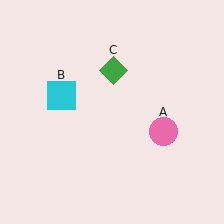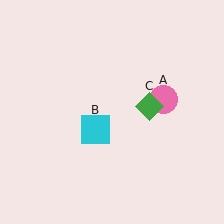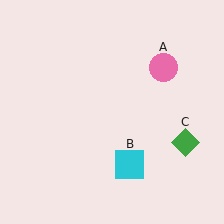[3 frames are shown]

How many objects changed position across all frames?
3 objects changed position: pink circle (object A), cyan square (object B), green diamond (object C).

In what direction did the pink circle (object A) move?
The pink circle (object A) moved up.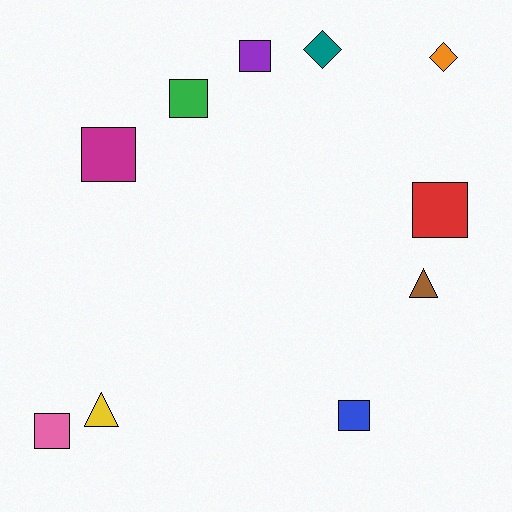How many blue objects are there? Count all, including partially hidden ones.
There is 1 blue object.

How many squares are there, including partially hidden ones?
There are 6 squares.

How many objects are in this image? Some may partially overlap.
There are 10 objects.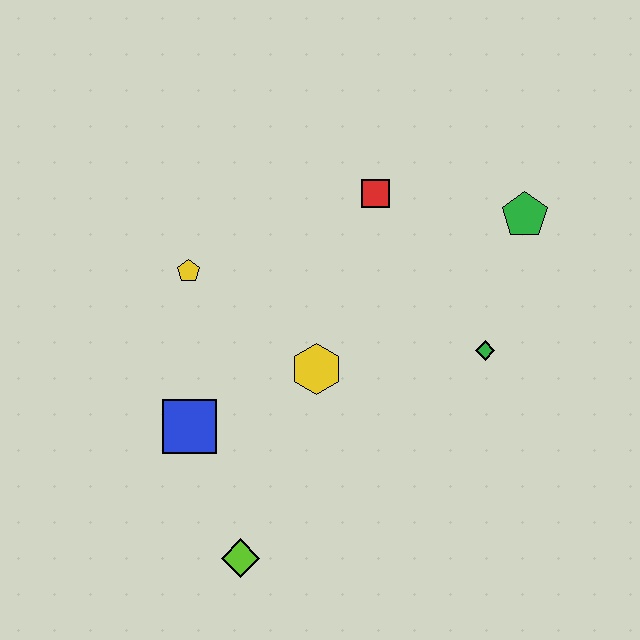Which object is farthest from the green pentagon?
The lime diamond is farthest from the green pentagon.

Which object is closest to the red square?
The green pentagon is closest to the red square.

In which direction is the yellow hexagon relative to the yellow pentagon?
The yellow hexagon is to the right of the yellow pentagon.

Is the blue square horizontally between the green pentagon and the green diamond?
No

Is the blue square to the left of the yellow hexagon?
Yes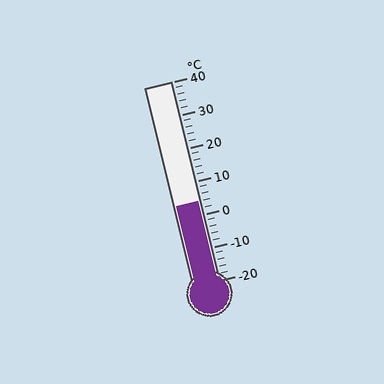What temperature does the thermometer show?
The thermometer shows approximately 4°C.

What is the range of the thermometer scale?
The thermometer scale ranges from -20°C to 40°C.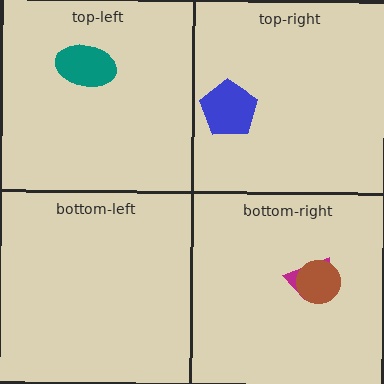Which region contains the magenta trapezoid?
The bottom-right region.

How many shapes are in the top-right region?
1.